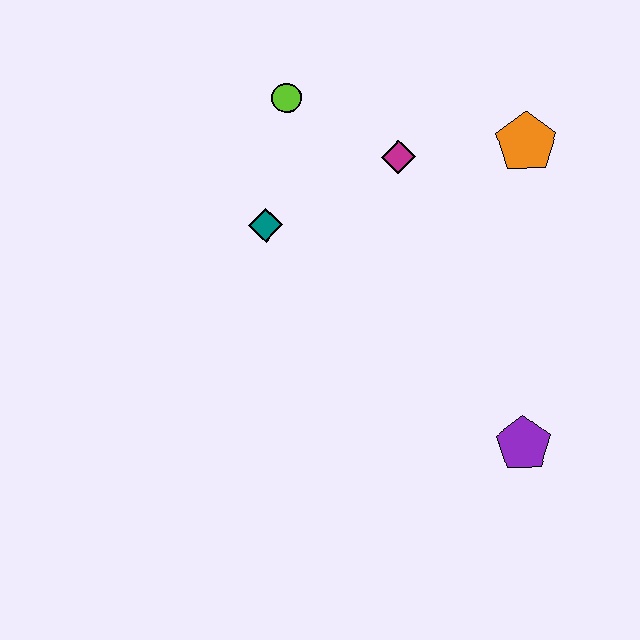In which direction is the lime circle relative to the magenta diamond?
The lime circle is to the left of the magenta diamond.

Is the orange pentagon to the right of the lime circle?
Yes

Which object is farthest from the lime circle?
The purple pentagon is farthest from the lime circle.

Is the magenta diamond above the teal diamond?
Yes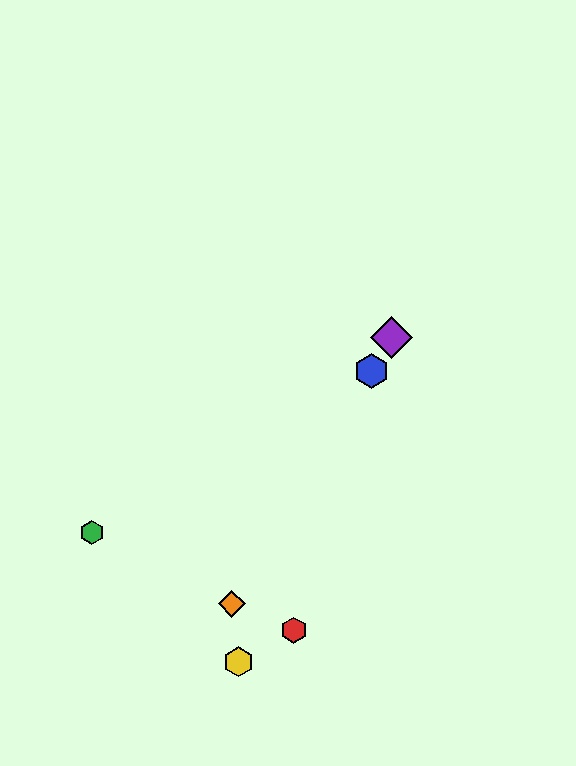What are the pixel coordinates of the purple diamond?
The purple diamond is at (392, 337).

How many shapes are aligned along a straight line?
3 shapes (the blue hexagon, the purple diamond, the orange diamond) are aligned along a straight line.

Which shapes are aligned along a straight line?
The blue hexagon, the purple diamond, the orange diamond are aligned along a straight line.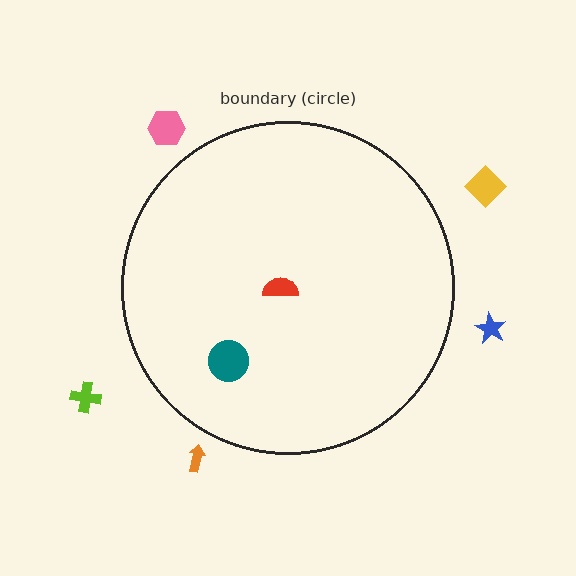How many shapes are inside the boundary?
2 inside, 5 outside.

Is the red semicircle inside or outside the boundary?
Inside.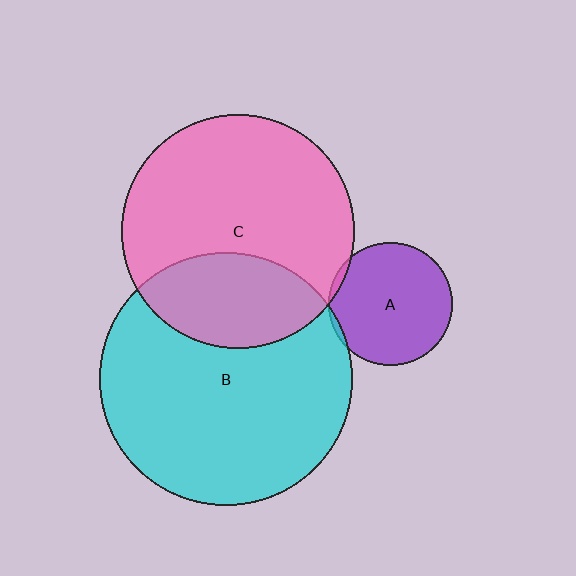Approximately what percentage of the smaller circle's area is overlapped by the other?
Approximately 5%.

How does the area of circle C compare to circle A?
Approximately 3.6 times.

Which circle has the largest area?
Circle B (cyan).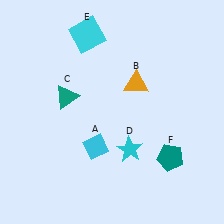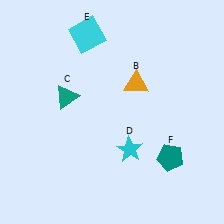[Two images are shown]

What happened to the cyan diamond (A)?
The cyan diamond (A) was removed in Image 2. It was in the bottom-left area of Image 1.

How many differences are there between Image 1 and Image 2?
There is 1 difference between the two images.